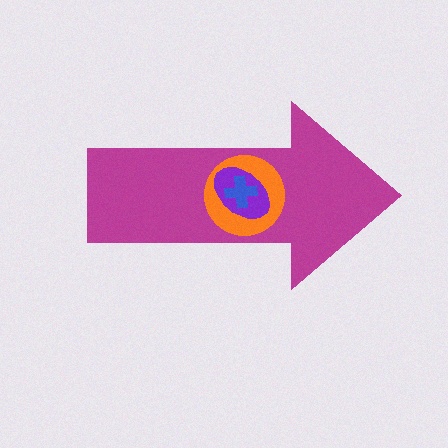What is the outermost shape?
The magenta arrow.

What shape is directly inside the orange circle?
The purple ellipse.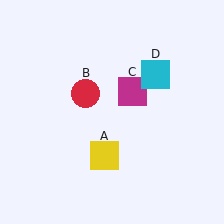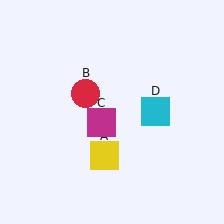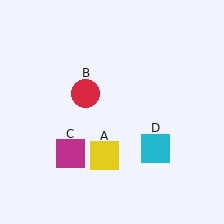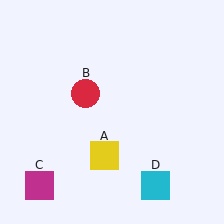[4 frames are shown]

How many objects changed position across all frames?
2 objects changed position: magenta square (object C), cyan square (object D).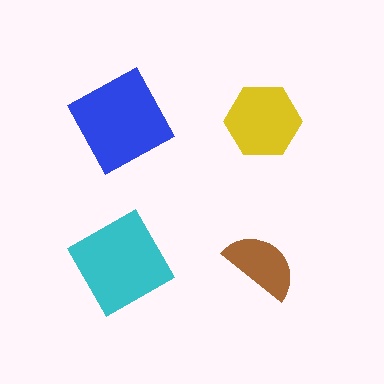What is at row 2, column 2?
A brown semicircle.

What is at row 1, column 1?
A blue square.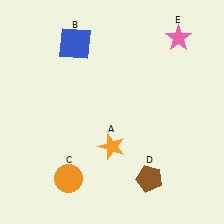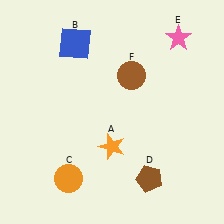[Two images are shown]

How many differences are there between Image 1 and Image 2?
There is 1 difference between the two images.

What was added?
A brown circle (F) was added in Image 2.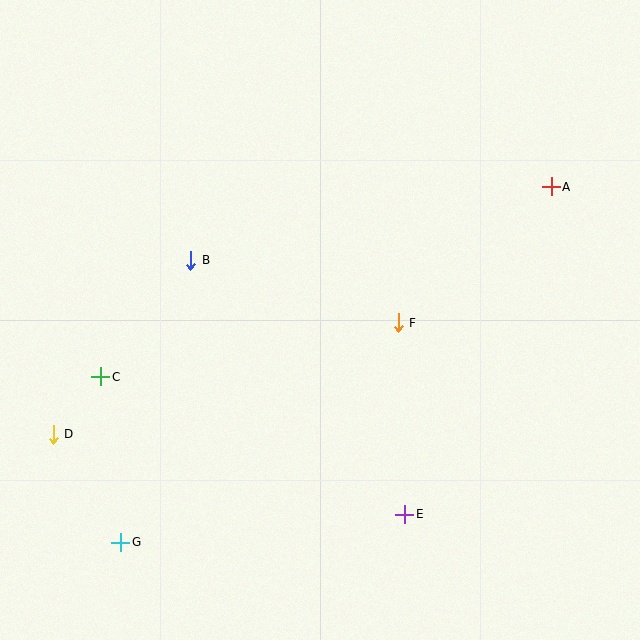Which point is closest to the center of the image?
Point F at (398, 323) is closest to the center.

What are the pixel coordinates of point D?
Point D is at (53, 434).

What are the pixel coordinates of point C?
Point C is at (101, 377).